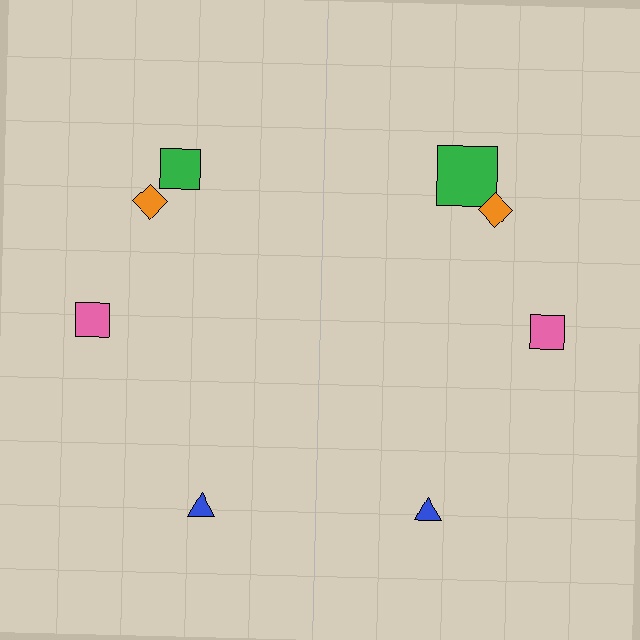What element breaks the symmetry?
The green square on the right side has a different size than its mirror counterpart.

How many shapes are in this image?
There are 8 shapes in this image.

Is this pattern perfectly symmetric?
No, the pattern is not perfectly symmetric. The green square on the right side has a different size than its mirror counterpart.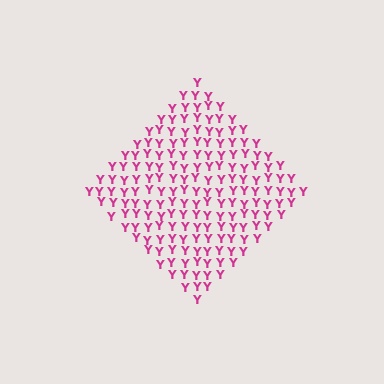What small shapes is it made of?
It is made of small letter Y's.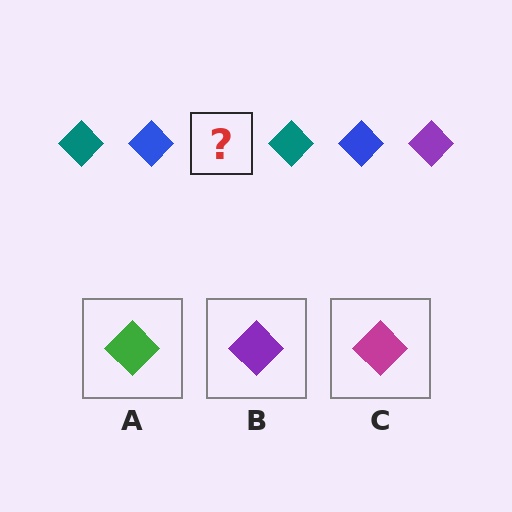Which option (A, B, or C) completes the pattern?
B.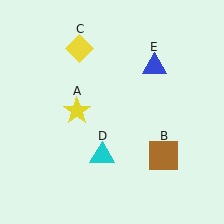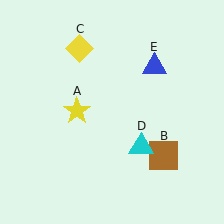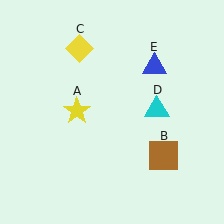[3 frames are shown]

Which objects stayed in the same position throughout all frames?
Yellow star (object A) and brown square (object B) and yellow diamond (object C) and blue triangle (object E) remained stationary.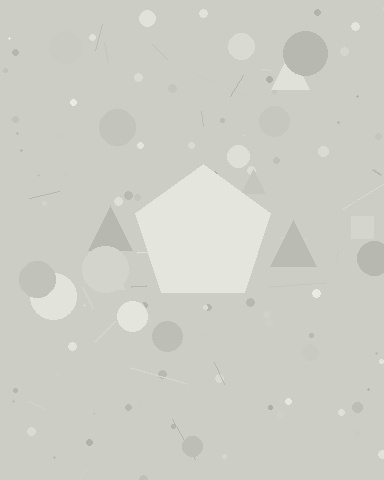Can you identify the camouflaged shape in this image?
The camouflaged shape is a pentagon.